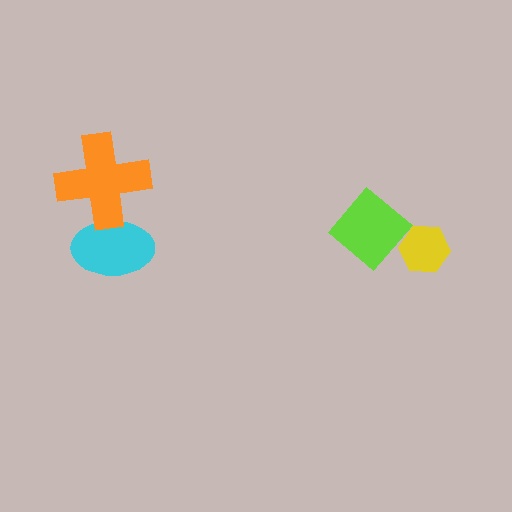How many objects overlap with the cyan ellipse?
1 object overlaps with the cyan ellipse.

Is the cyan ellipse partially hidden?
Yes, it is partially covered by another shape.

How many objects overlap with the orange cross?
1 object overlaps with the orange cross.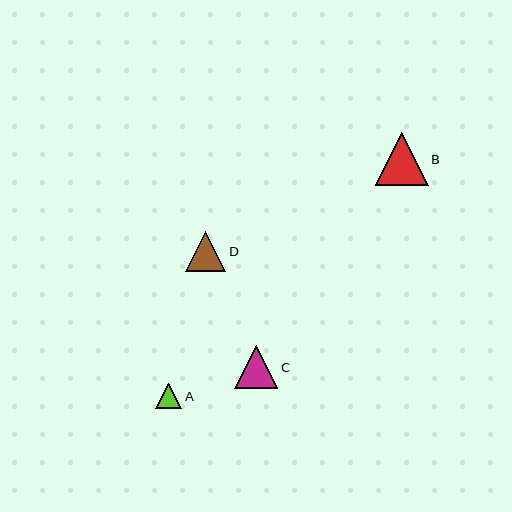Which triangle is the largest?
Triangle B is the largest with a size of approximately 53 pixels.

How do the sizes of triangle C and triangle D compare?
Triangle C and triangle D are approximately the same size.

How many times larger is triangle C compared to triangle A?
Triangle C is approximately 1.7 times the size of triangle A.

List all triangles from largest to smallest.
From largest to smallest: B, C, D, A.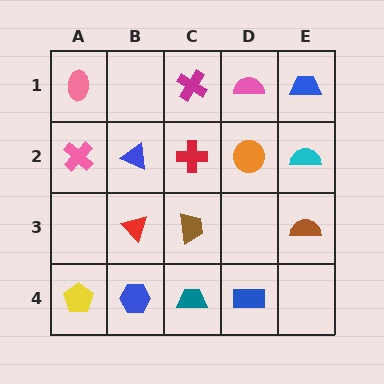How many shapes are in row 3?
3 shapes.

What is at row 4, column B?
A blue hexagon.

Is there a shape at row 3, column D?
No, that cell is empty.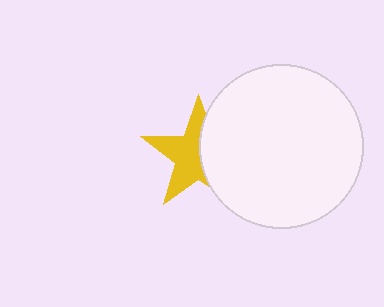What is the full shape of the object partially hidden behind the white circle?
The partially hidden object is a yellow star.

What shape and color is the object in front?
The object in front is a white circle.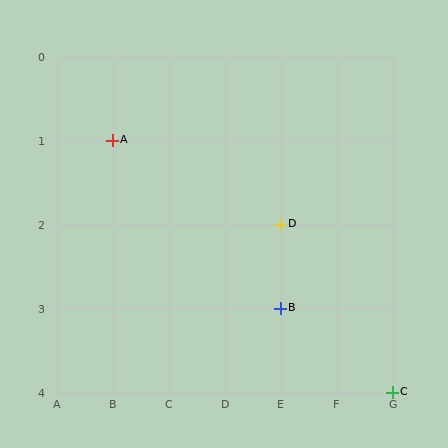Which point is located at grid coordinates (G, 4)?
Point C is at (G, 4).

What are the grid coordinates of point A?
Point A is at grid coordinates (B, 1).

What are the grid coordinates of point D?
Point D is at grid coordinates (E, 2).